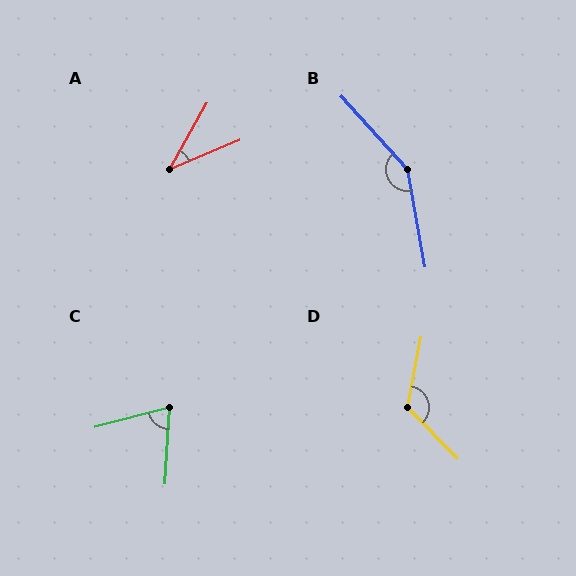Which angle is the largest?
B, at approximately 148 degrees.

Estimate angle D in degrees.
Approximately 125 degrees.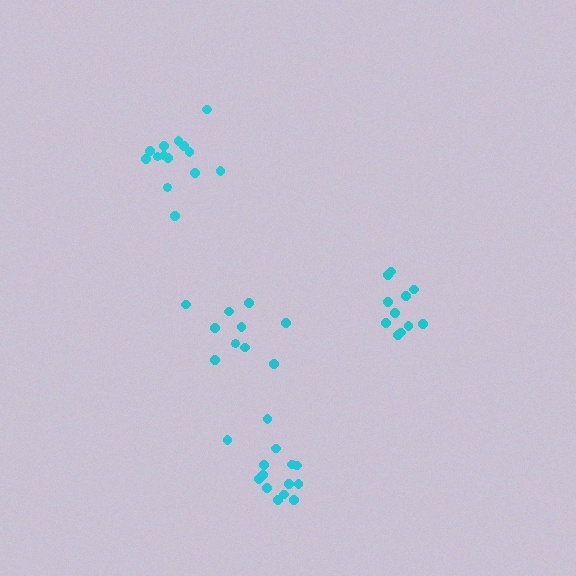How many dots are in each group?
Group 1: 11 dots, Group 2: 14 dots, Group 3: 14 dots, Group 4: 10 dots (49 total).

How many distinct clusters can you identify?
There are 4 distinct clusters.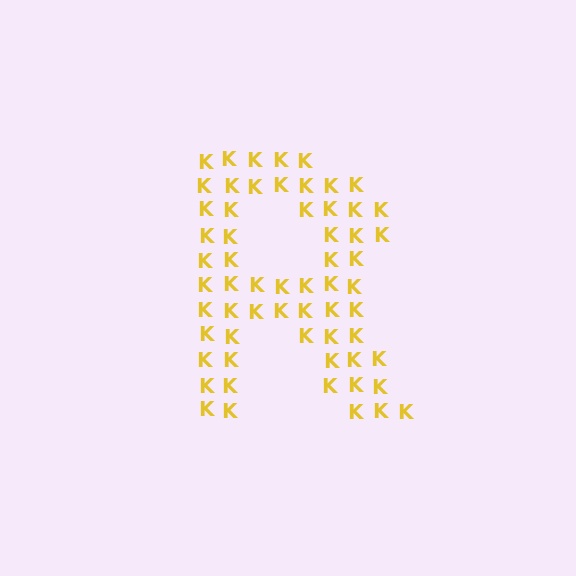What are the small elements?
The small elements are letter K's.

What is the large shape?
The large shape is the letter R.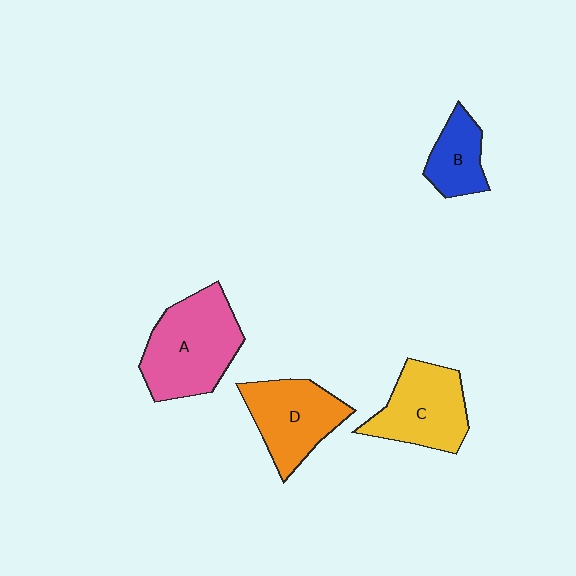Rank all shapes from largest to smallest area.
From largest to smallest: A (pink), C (yellow), D (orange), B (blue).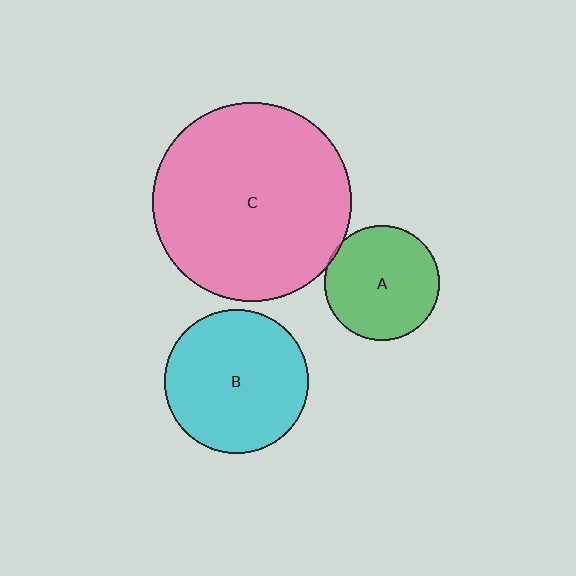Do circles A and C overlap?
Yes.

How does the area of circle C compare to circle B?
Approximately 1.9 times.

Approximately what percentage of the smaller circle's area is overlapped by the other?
Approximately 5%.